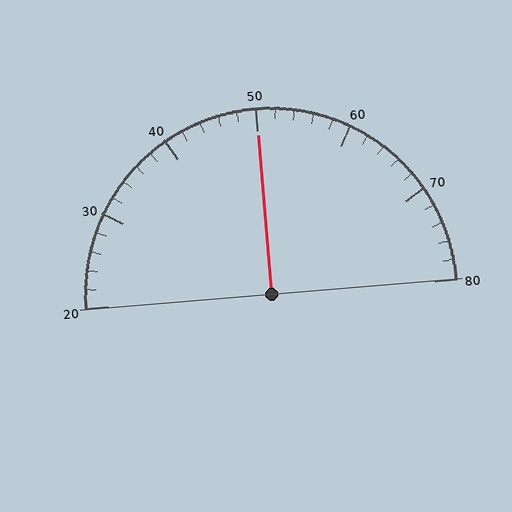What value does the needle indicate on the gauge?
The needle indicates approximately 50.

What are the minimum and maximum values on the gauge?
The gauge ranges from 20 to 80.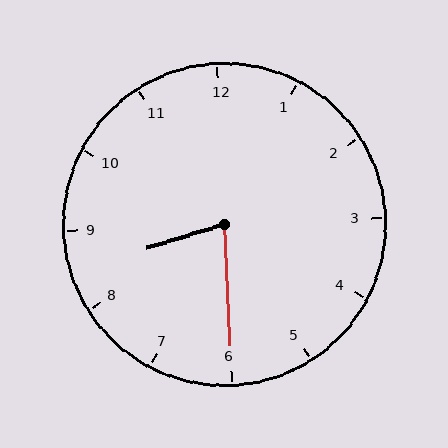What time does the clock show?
8:30.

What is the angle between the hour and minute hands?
Approximately 75 degrees.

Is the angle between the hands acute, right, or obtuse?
It is acute.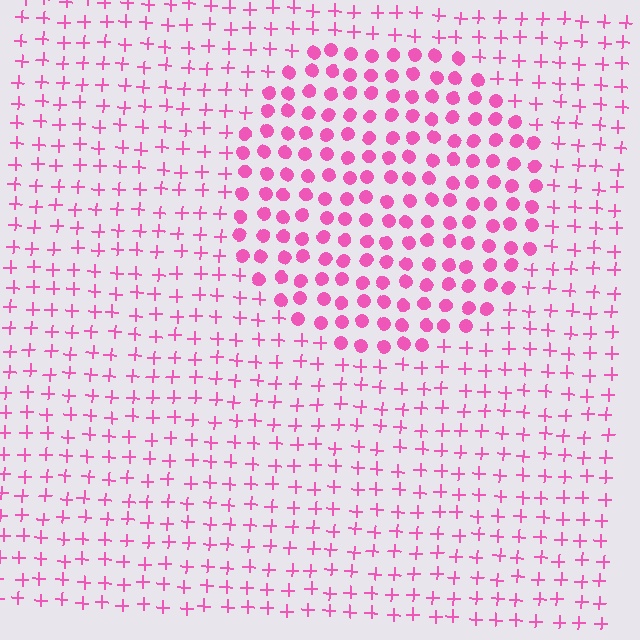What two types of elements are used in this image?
The image uses circles inside the circle region and plus signs outside it.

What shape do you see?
I see a circle.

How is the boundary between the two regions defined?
The boundary is defined by a change in element shape: circles inside vs. plus signs outside. All elements share the same color and spacing.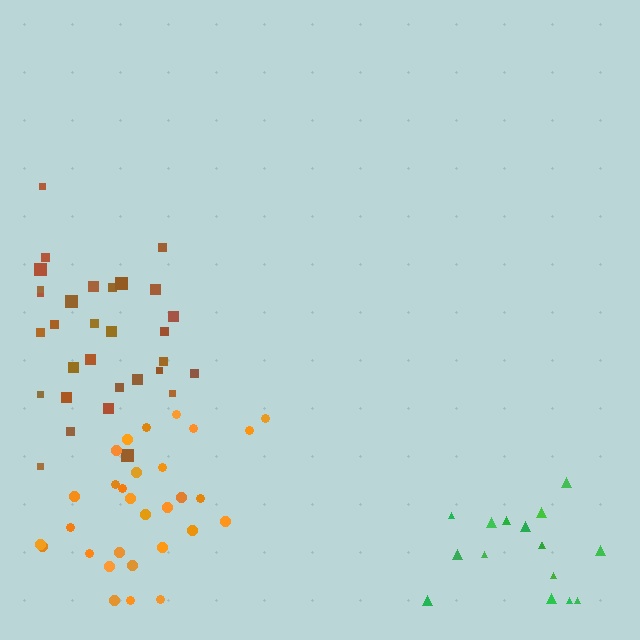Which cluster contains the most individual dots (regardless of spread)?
Brown (31).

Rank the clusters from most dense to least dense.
orange, brown, green.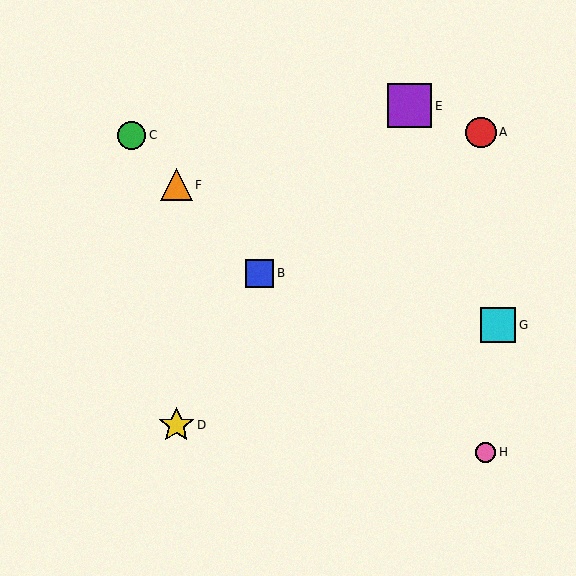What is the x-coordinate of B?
Object B is at x≈260.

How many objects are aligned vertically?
2 objects (D, F) are aligned vertically.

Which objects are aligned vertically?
Objects D, F are aligned vertically.